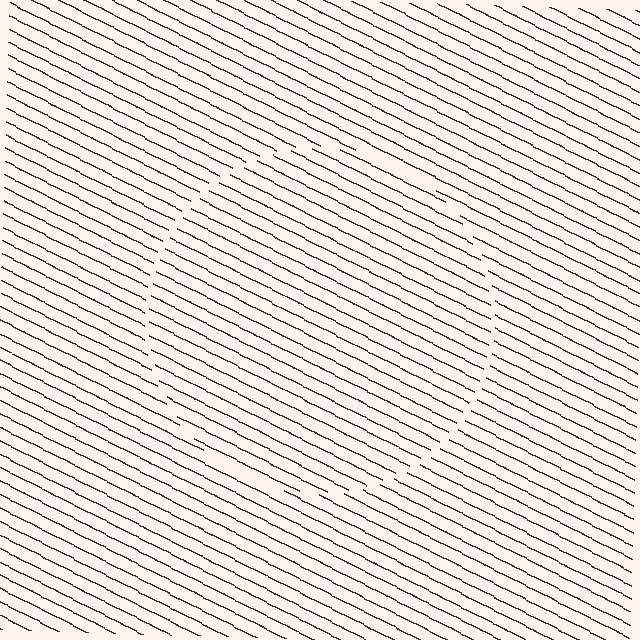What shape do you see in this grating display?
An illusory circle. The interior of the shape contains the same grating, shifted by half a period — the contour is defined by the phase discontinuity where line-ends from the inner and outer gratings abut.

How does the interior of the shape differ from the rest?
The interior of the shape contains the same grating, shifted by half a period — the contour is defined by the phase discontinuity where line-ends from the inner and outer gratings abut.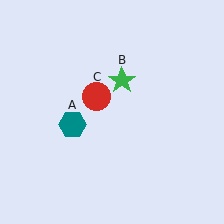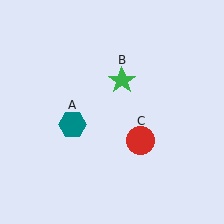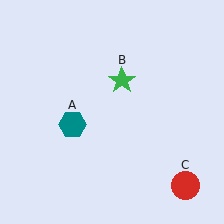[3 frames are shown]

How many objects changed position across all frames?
1 object changed position: red circle (object C).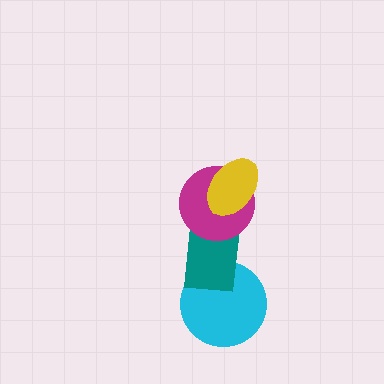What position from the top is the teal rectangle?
The teal rectangle is 3rd from the top.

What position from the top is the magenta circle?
The magenta circle is 2nd from the top.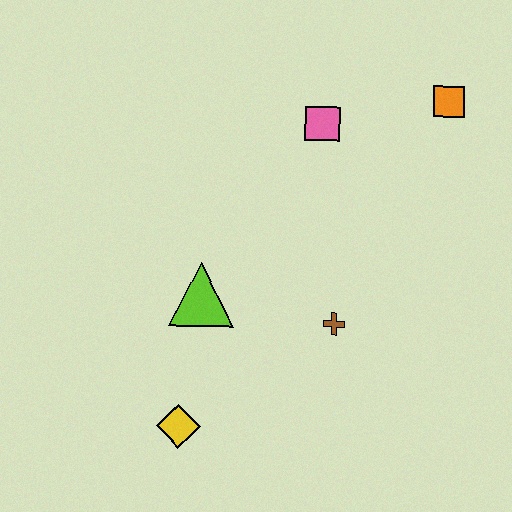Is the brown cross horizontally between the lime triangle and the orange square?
Yes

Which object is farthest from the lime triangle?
The orange square is farthest from the lime triangle.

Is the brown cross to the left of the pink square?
No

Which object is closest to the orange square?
The pink square is closest to the orange square.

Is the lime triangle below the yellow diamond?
No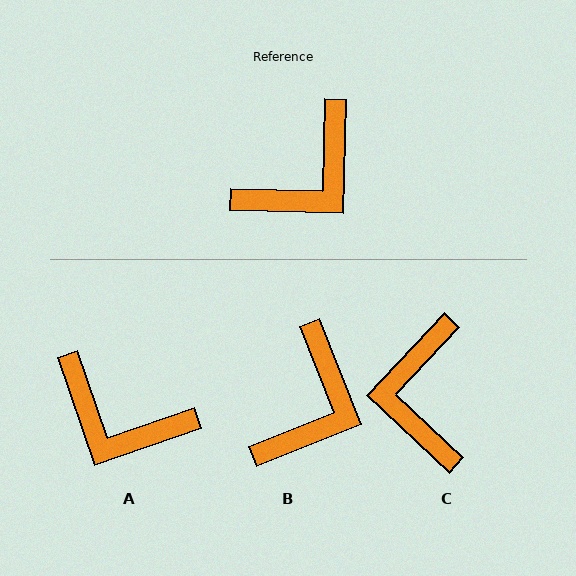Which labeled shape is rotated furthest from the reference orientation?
C, about 132 degrees away.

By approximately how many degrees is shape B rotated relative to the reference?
Approximately 23 degrees counter-clockwise.